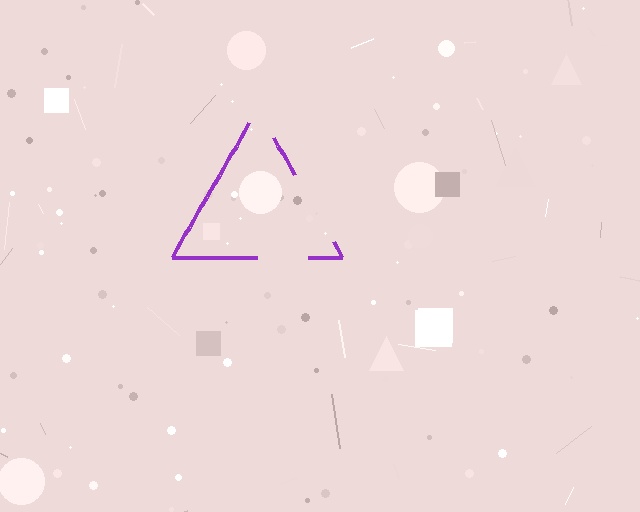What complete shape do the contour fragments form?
The contour fragments form a triangle.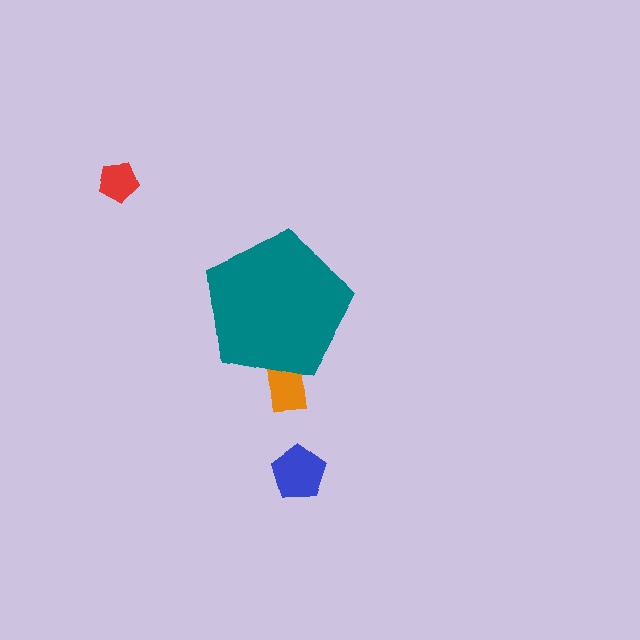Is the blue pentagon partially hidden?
No, the blue pentagon is fully visible.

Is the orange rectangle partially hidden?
Yes, the orange rectangle is partially hidden behind the teal pentagon.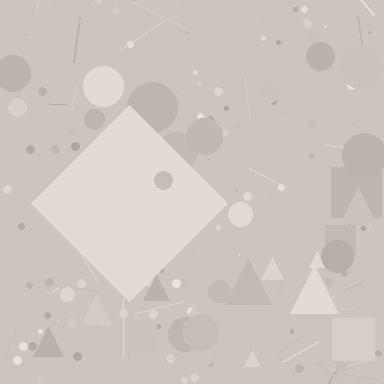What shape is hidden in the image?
A diamond is hidden in the image.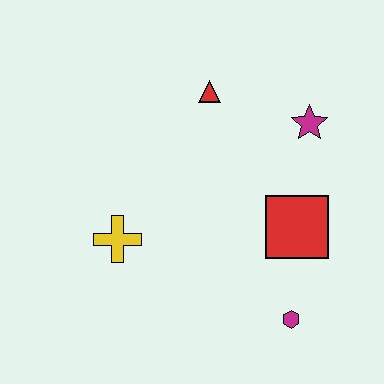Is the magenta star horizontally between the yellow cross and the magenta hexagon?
No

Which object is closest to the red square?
The magenta hexagon is closest to the red square.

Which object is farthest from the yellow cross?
The magenta star is farthest from the yellow cross.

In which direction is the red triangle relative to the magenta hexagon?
The red triangle is above the magenta hexagon.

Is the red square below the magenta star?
Yes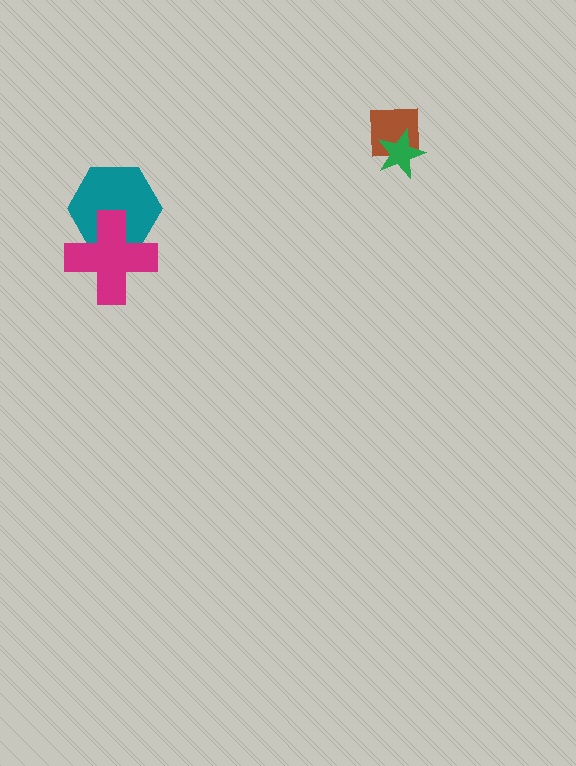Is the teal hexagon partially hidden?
Yes, it is partially covered by another shape.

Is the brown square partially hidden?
Yes, it is partially covered by another shape.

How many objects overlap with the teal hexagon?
1 object overlaps with the teal hexagon.